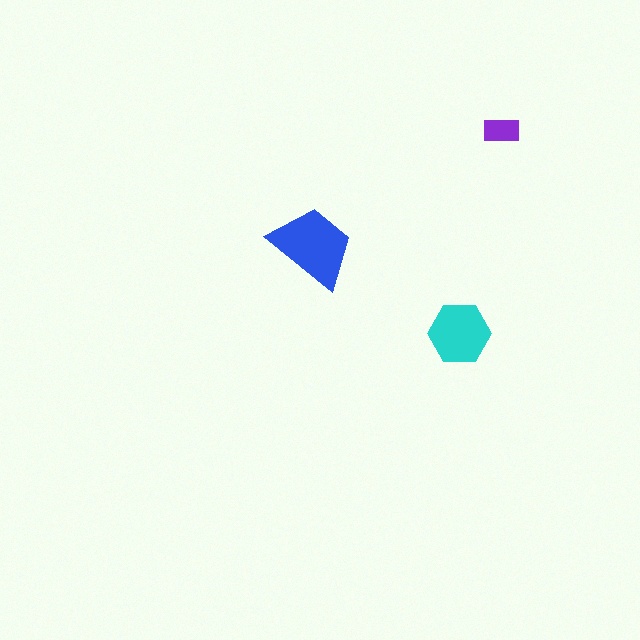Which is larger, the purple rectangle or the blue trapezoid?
The blue trapezoid.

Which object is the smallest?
The purple rectangle.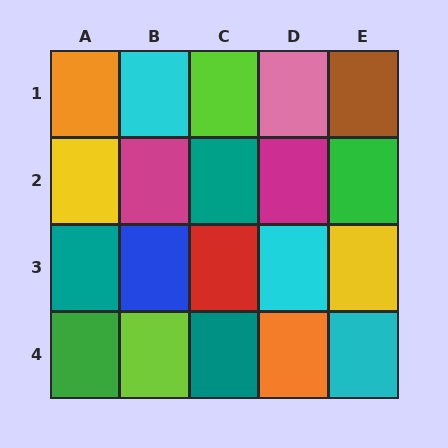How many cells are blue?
1 cell is blue.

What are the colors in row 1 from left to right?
Orange, cyan, lime, pink, brown.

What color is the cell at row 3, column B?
Blue.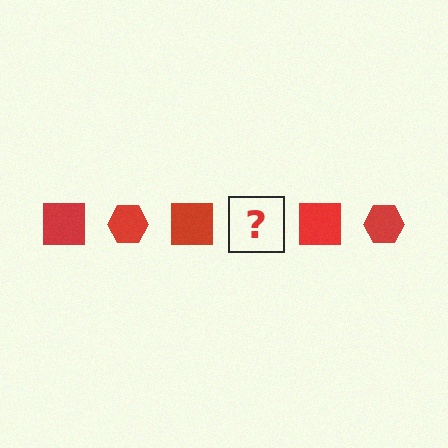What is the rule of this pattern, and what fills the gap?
The rule is that the pattern cycles through square, hexagon shapes in red. The gap should be filled with a red hexagon.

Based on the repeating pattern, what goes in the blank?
The blank should be a red hexagon.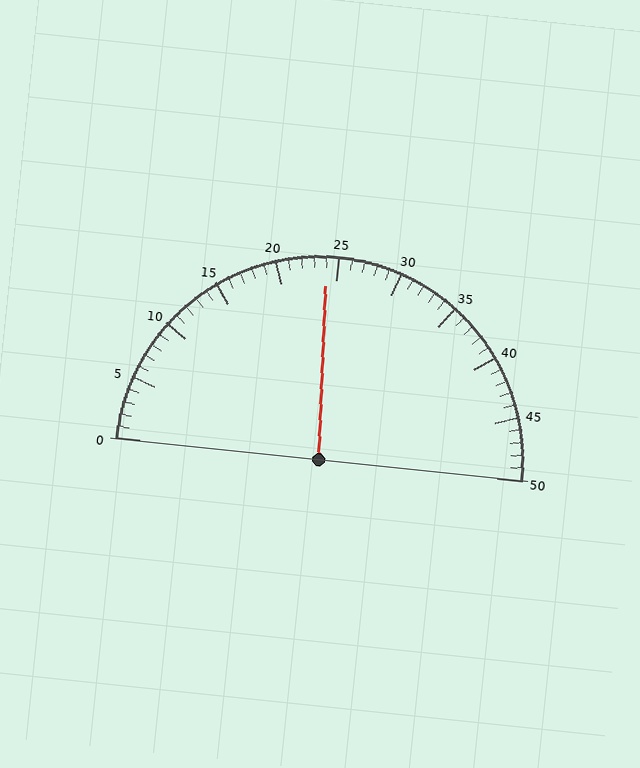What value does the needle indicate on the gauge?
The needle indicates approximately 24.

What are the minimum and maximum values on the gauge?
The gauge ranges from 0 to 50.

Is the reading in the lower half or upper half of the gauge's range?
The reading is in the lower half of the range (0 to 50).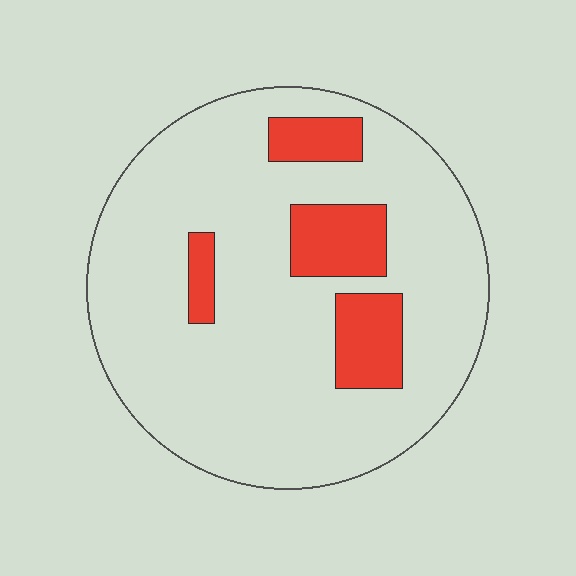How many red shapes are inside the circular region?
4.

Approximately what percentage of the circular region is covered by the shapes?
Approximately 15%.